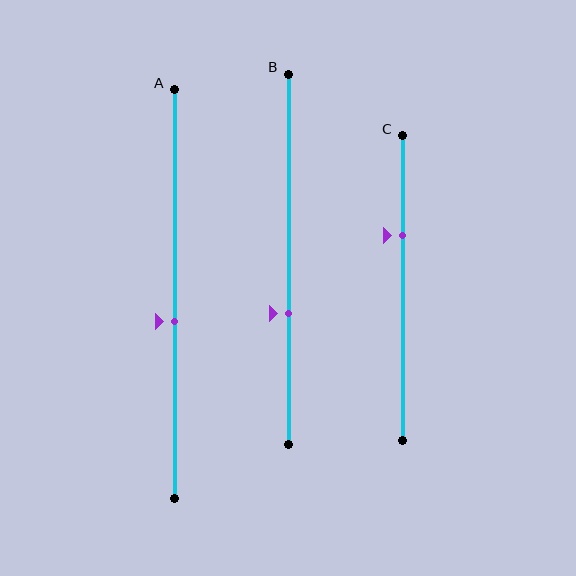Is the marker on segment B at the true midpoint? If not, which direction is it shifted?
No, the marker on segment B is shifted downward by about 15% of the segment length.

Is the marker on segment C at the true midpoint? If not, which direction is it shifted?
No, the marker on segment C is shifted upward by about 17% of the segment length.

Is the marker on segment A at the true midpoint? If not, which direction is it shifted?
No, the marker on segment A is shifted downward by about 6% of the segment length.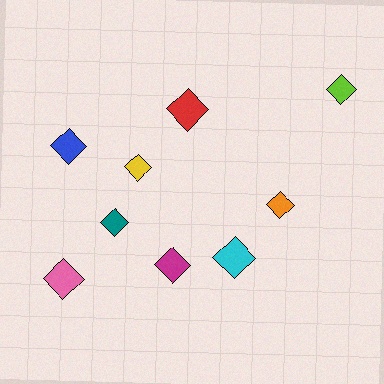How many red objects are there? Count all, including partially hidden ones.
There is 1 red object.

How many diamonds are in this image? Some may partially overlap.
There are 9 diamonds.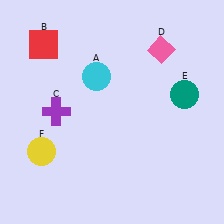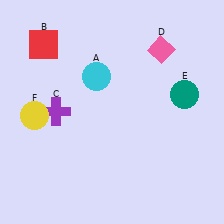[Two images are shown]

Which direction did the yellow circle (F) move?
The yellow circle (F) moved up.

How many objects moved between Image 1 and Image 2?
1 object moved between the two images.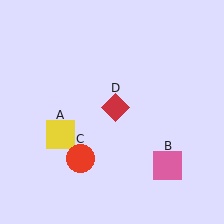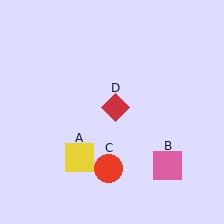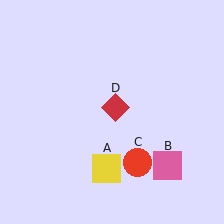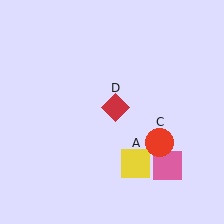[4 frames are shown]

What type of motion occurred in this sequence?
The yellow square (object A), red circle (object C) rotated counterclockwise around the center of the scene.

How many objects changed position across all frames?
2 objects changed position: yellow square (object A), red circle (object C).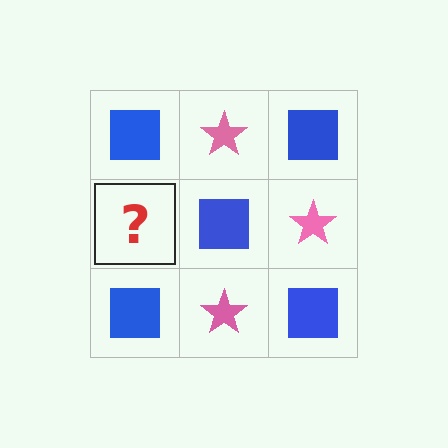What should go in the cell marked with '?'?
The missing cell should contain a pink star.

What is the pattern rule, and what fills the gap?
The rule is that it alternates blue square and pink star in a checkerboard pattern. The gap should be filled with a pink star.